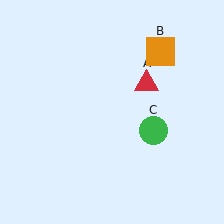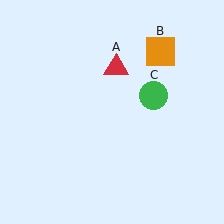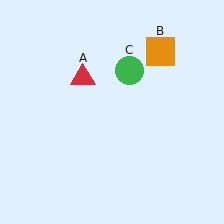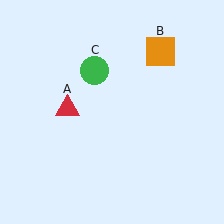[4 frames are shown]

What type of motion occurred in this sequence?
The red triangle (object A), green circle (object C) rotated counterclockwise around the center of the scene.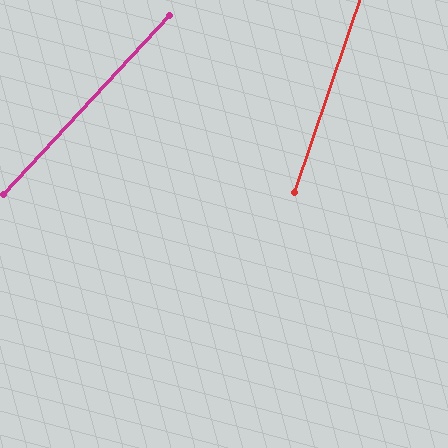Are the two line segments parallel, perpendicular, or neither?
Neither parallel nor perpendicular — they differ by about 24°.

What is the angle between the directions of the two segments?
Approximately 24 degrees.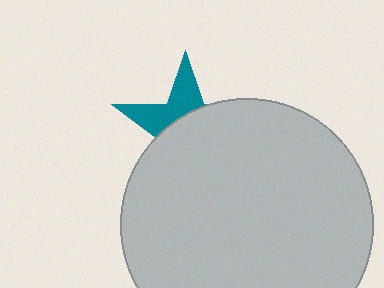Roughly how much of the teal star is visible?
A small part of it is visible (roughly 35%).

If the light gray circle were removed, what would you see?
You would see the complete teal star.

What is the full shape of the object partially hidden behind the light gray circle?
The partially hidden object is a teal star.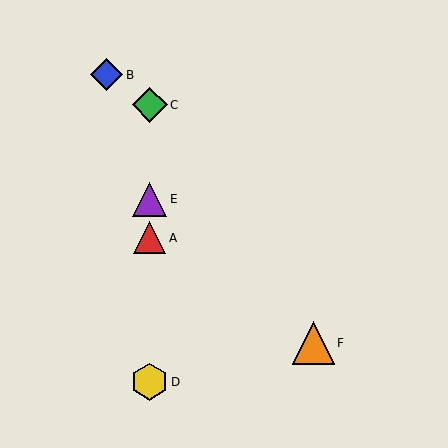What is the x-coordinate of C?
Object C is at x≈150.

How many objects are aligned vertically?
4 objects (A, C, D, E) are aligned vertically.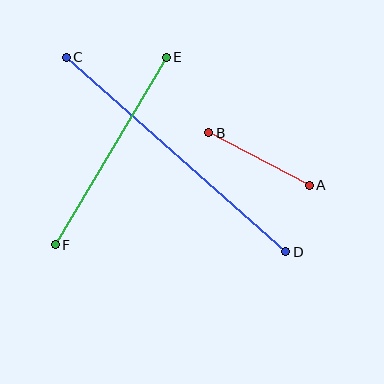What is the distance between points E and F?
The distance is approximately 218 pixels.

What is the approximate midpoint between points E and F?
The midpoint is at approximately (111, 151) pixels.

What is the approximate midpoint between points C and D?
The midpoint is at approximately (176, 155) pixels.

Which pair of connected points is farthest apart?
Points C and D are farthest apart.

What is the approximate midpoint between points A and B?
The midpoint is at approximately (259, 159) pixels.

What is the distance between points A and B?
The distance is approximately 113 pixels.